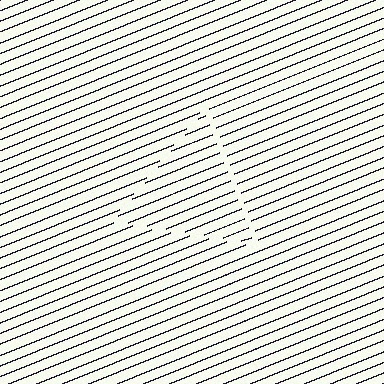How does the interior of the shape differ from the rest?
The interior of the shape contains the same grating, shifted by half a period — the contour is defined by the phase discontinuity where line-ends from the inner and outer gratings abut.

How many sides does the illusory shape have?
3 sides — the line-ends trace a triangle.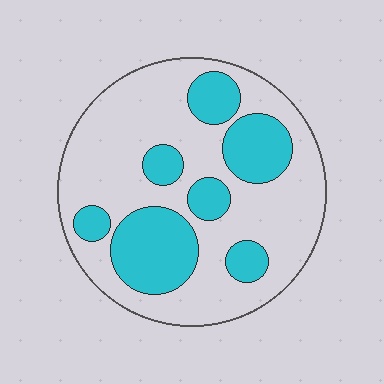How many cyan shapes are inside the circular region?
7.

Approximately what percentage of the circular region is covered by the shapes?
Approximately 30%.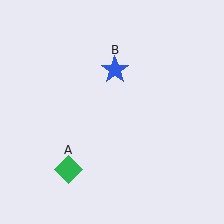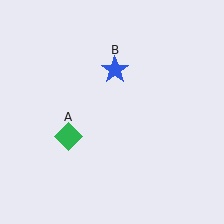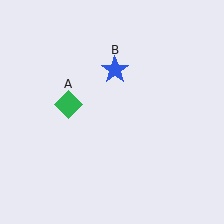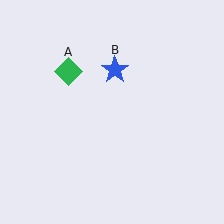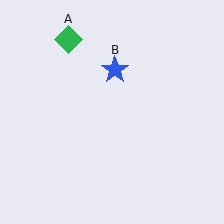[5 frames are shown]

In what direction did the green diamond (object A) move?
The green diamond (object A) moved up.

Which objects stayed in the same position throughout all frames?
Blue star (object B) remained stationary.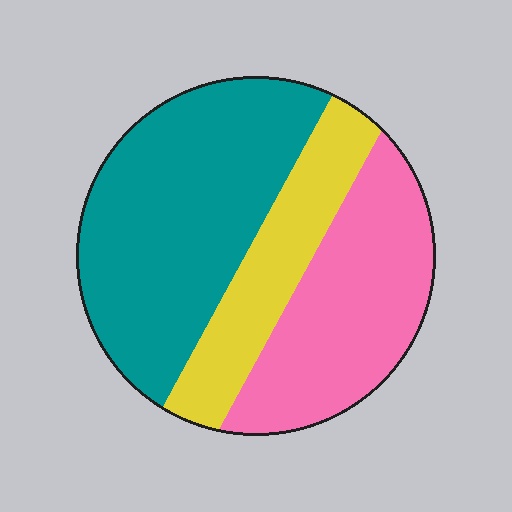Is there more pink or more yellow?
Pink.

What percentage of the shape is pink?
Pink takes up about one third (1/3) of the shape.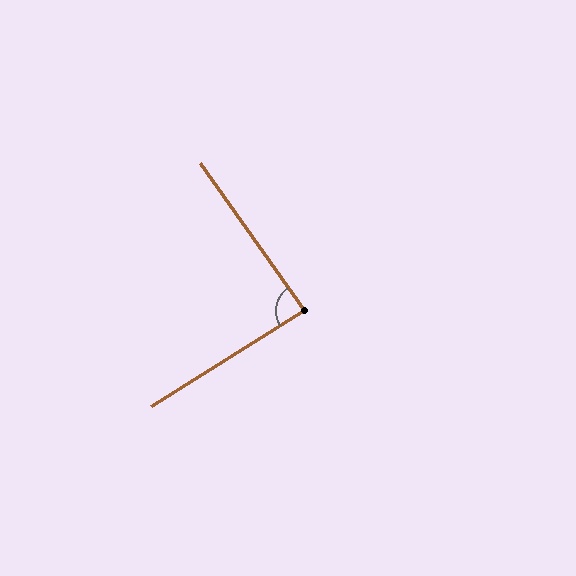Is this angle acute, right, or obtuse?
It is approximately a right angle.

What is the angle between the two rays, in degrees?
Approximately 87 degrees.